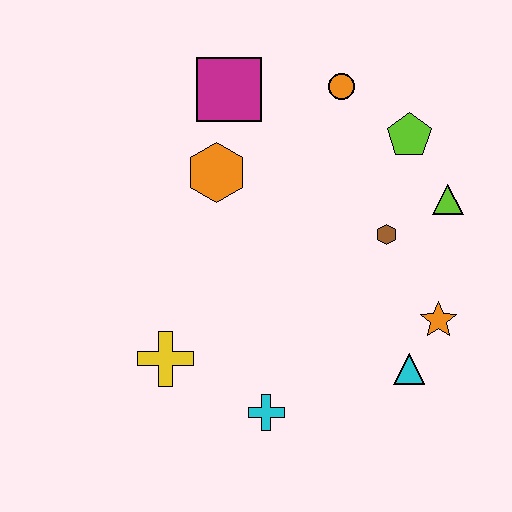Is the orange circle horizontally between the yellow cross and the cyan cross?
No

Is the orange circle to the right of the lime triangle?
No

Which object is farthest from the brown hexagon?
The yellow cross is farthest from the brown hexagon.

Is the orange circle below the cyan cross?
No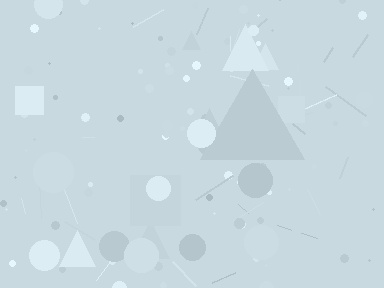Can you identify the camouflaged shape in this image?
The camouflaged shape is a triangle.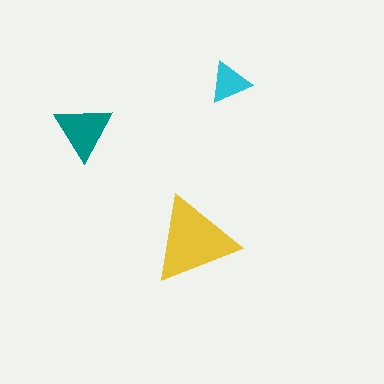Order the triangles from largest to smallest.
the yellow one, the teal one, the cyan one.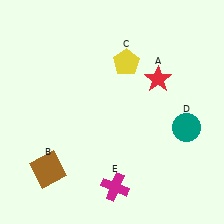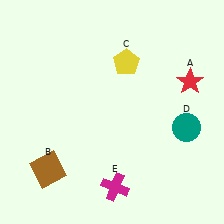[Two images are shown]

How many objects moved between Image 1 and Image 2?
1 object moved between the two images.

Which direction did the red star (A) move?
The red star (A) moved right.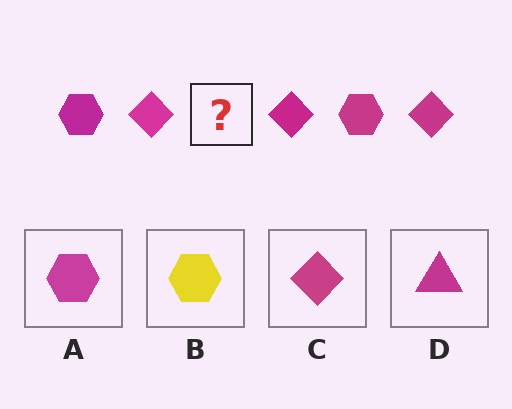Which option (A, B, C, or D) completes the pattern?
A.